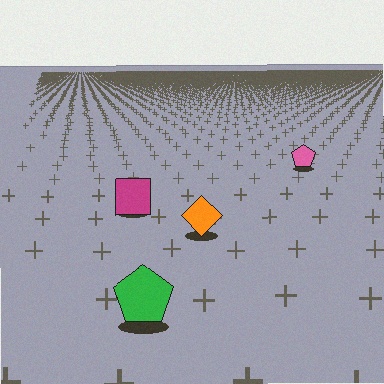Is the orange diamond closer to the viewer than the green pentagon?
No. The green pentagon is closer — you can tell from the texture gradient: the ground texture is coarser near it.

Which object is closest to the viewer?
The green pentagon is closest. The texture marks near it are larger and more spread out.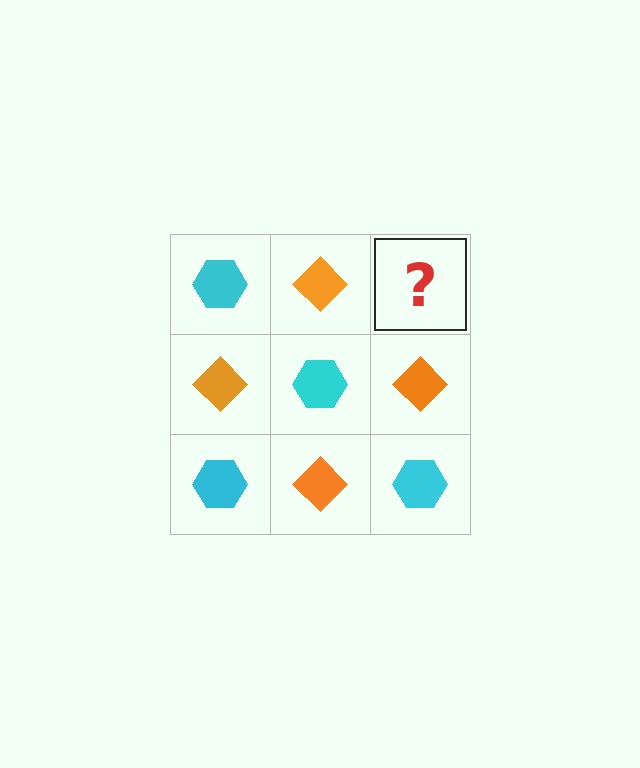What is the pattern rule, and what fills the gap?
The rule is that it alternates cyan hexagon and orange diamond in a checkerboard pattern. The gap should be filled with a cyan hexagon.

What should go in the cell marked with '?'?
The missing cell should contain a cyan hexagon.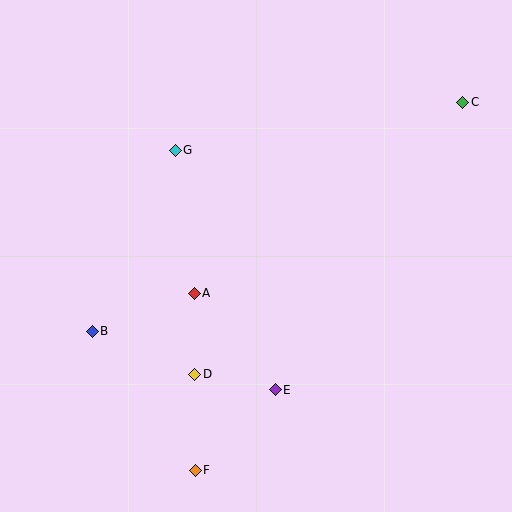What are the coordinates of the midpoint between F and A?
The midpoint between F and A is at (195, 382).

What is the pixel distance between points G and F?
The distance between G and F is 320 pixels.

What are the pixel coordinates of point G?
Point G is at (175, 150).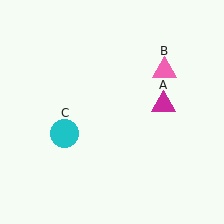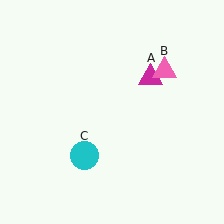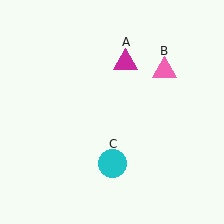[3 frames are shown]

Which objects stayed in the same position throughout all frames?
Pink triangle (object B) remained stationary.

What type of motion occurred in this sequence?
The magenta triangle (object A), cyan circle (object C) rotated counterclockwise around the center of the scene.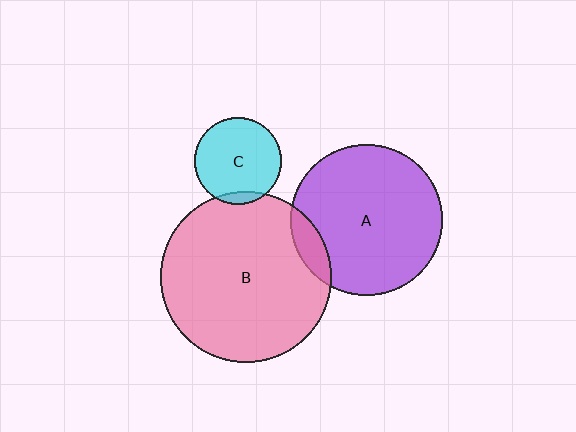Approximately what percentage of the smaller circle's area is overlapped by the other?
Approximately 10%.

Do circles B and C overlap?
Yes.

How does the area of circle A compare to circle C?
Approximately 3.0 times.